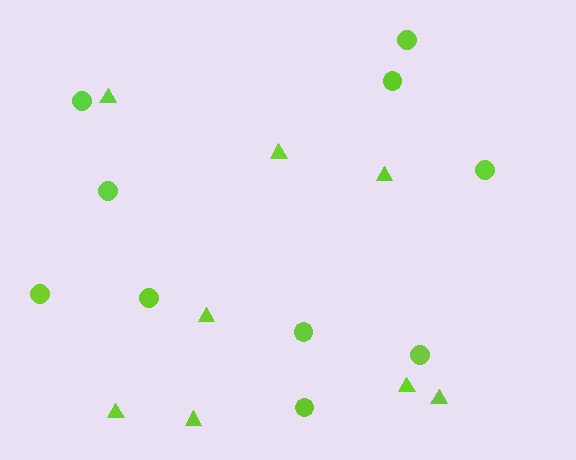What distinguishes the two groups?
There are 2 groups: one group of triangles (8) and one group of circles (10).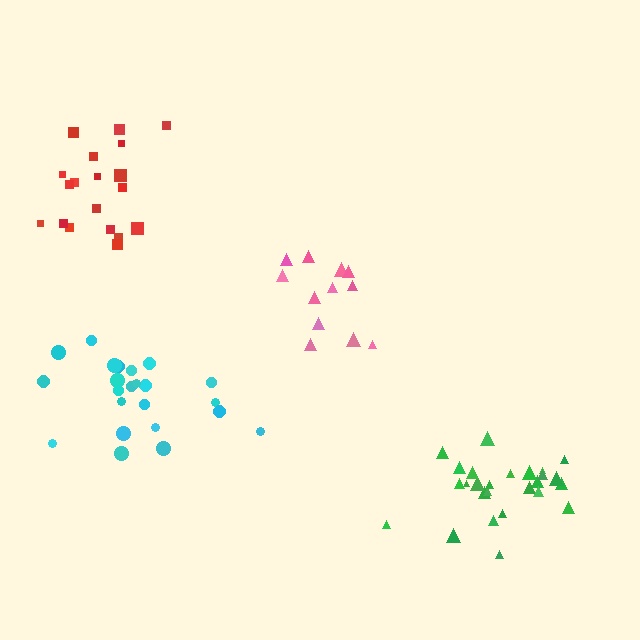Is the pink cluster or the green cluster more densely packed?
Green.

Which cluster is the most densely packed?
Red.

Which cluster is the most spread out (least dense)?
Cyan.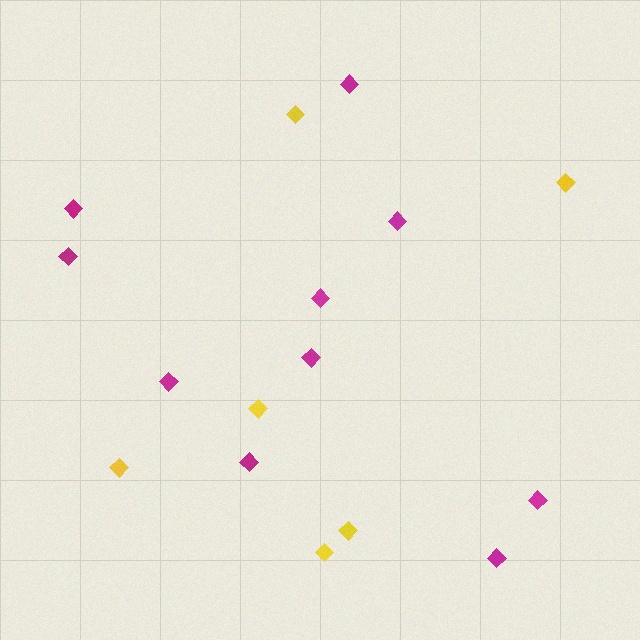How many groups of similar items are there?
There are 2 groups: one group of yellow diamonds (6) and one group of magenta diamonds (10).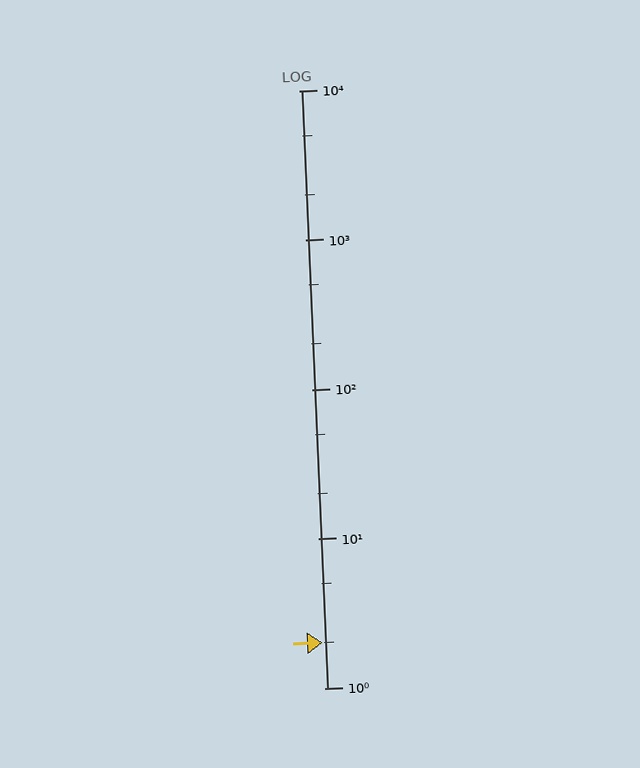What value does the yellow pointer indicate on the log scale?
The pointer indicates approximately 2.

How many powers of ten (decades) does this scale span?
The scale spans 4 decades, from 1 to 10000.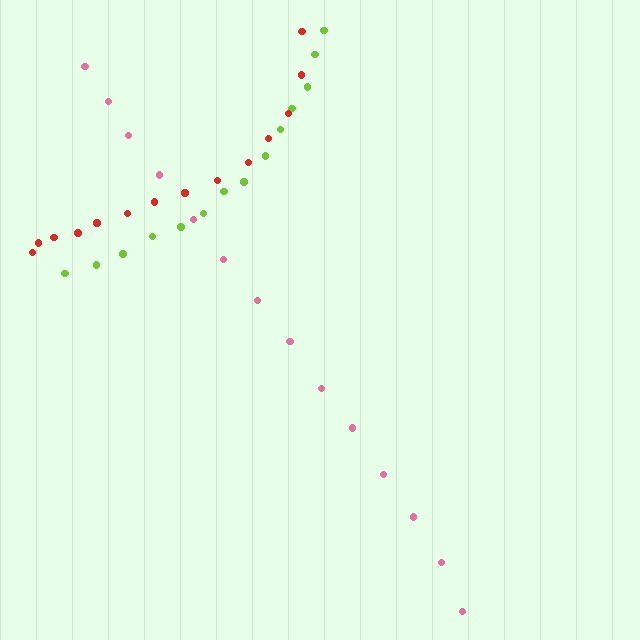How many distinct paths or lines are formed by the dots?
There are 3 distinct paths.